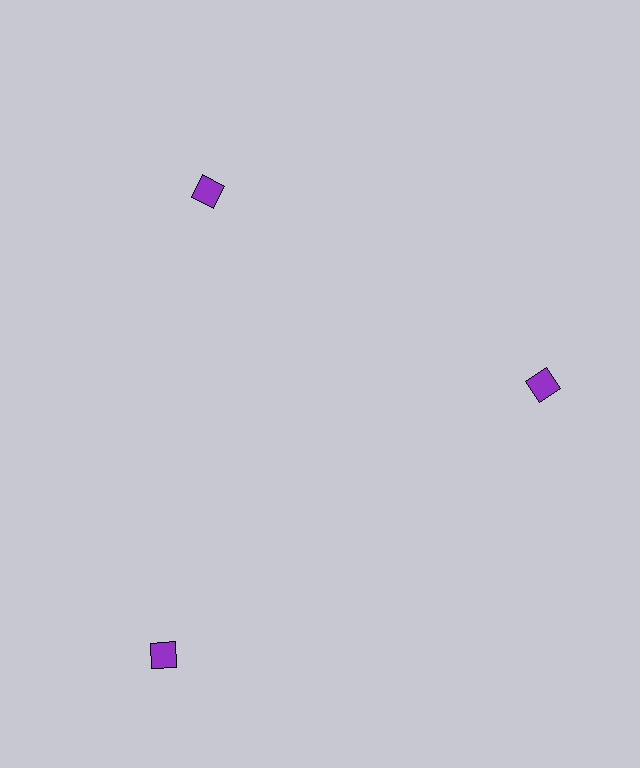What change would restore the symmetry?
The symmetry would be restored by moving it inward, back onto the ring so that all 3 diamonds sit at equal angles and equal distance from the center.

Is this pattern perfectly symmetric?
No. The 3 purple diamonds are arranged in a ring, but one element near the 7 o'clock position is pushed outward from the center, breaking the 3-fold rotational symmetry.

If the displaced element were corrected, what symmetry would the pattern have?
It would have 3-fold rotational symmetry — the pattern would map onto itself every 120 degrees.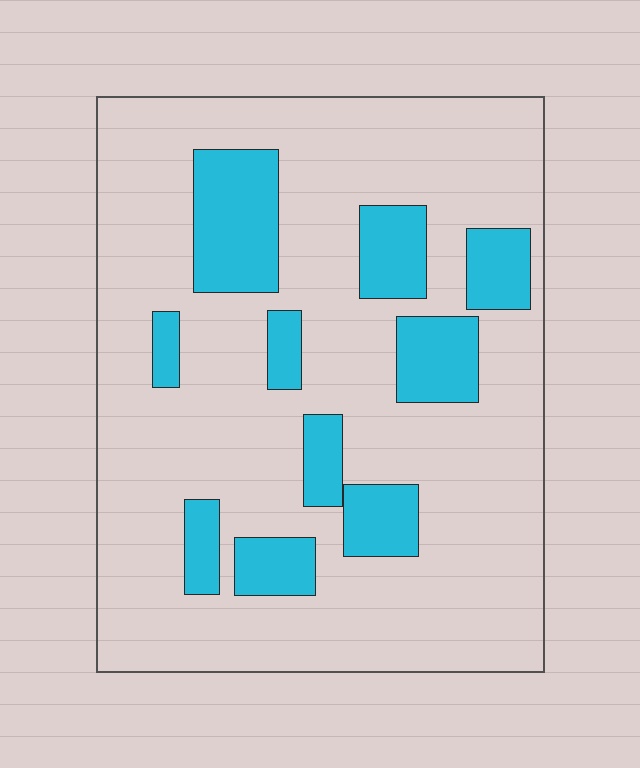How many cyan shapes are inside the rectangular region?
10.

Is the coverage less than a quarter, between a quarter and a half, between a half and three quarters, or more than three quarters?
Less than a quarter.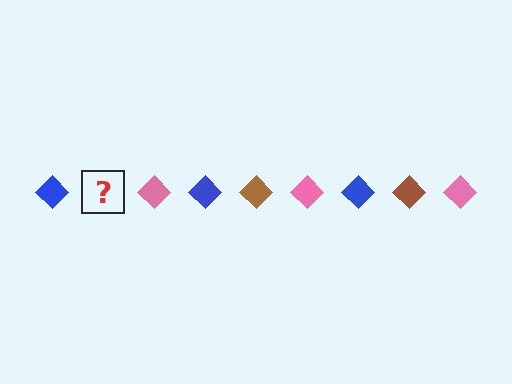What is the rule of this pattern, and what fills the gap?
The rule is that the pattern cycles through blue, brown, pink diamonds. The gap should be filled with a brown diamond.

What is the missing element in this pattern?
The missing element is a brown diamond.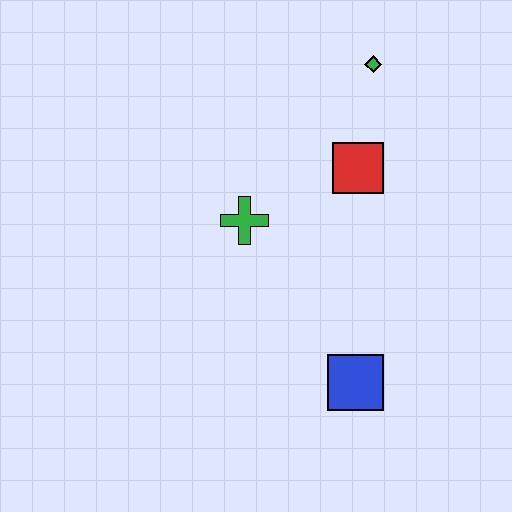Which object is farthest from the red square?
The blue square is farthest from the red square.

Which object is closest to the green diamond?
The red square is closest to the green diamond.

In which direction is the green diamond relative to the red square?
The green diamond is above the red square.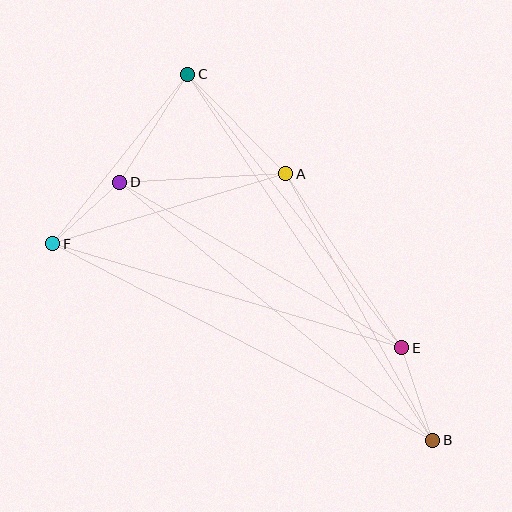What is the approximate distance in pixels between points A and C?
The distance between A and C is approximately 140 pixels.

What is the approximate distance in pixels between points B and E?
The distance between B and E is approximately 98 pixels.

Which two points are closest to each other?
Points D and F are closest to each other.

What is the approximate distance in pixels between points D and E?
The distance between D and E is approximately 327 pixels.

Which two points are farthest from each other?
Points B and C are farthest from each other.